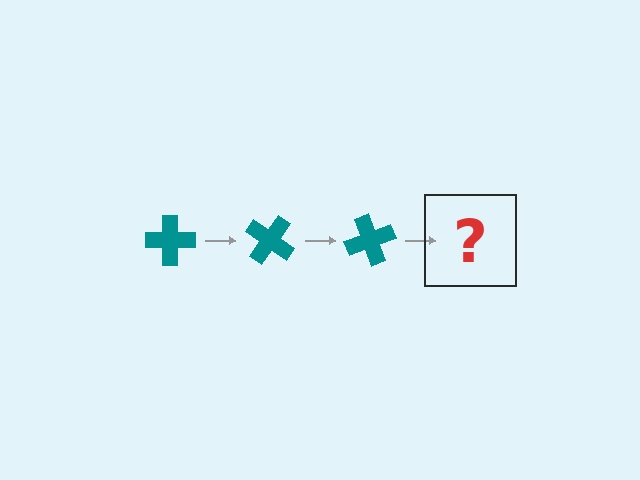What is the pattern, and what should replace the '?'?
The pattern is that the cross rotates 35 degrees each step. The '?' should be a teal cross rotated 105 degrees.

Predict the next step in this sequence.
The next step is a teal cross rotated 105 degrees.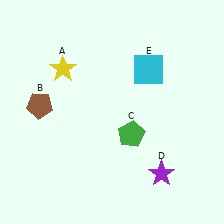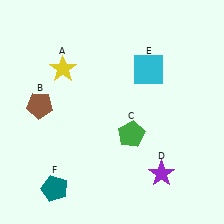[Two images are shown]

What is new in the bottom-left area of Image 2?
A teal pentagon (F) was added in the bottom-left area of Image 2.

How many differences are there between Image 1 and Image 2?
There is 1 difference between the two images.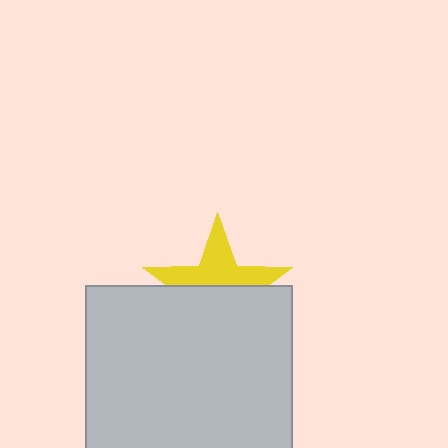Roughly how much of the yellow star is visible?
About half of it is visible (roughly 46%).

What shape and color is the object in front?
The object in front is a light gray square.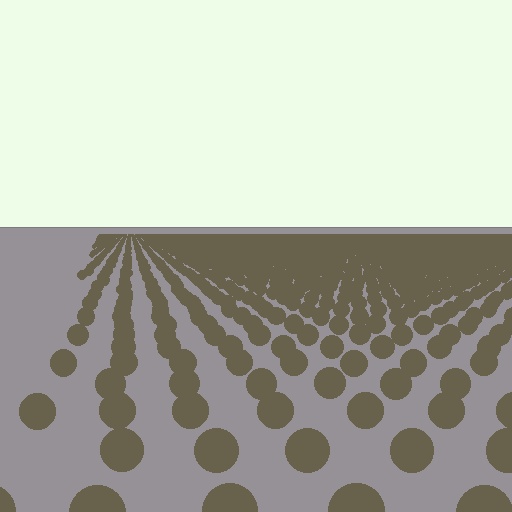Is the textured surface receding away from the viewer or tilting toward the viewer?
The surface is receding away from the viewer. Texture elements get smaller and denser toward the top.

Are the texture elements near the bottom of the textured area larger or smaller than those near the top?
Larger. Near the bottom, elements are closer to the viewer and appear at a bigger on-screen size.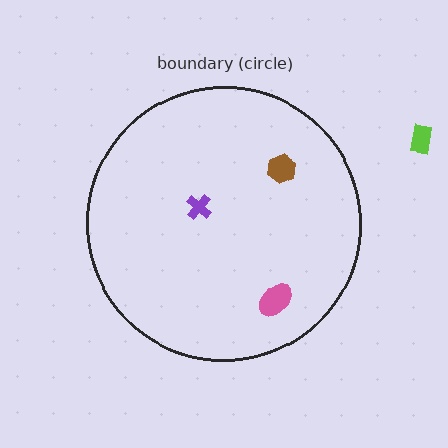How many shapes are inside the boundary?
3 inside, 1 outside.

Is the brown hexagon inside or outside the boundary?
Inside.